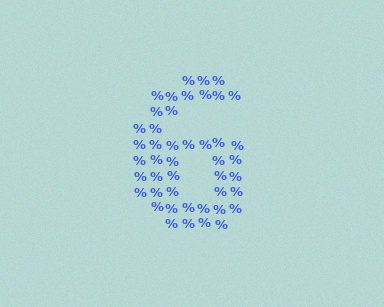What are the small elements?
The small elements are percent signs.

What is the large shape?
The large shape is the digit 6.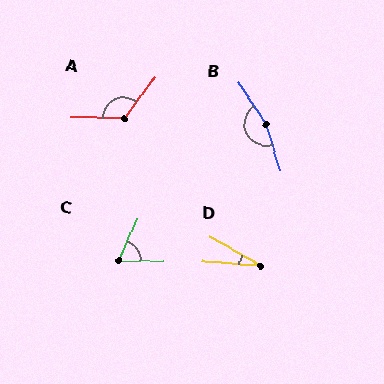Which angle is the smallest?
D, at approximately 26 degrees.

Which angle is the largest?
B, at approximately 164 degrees.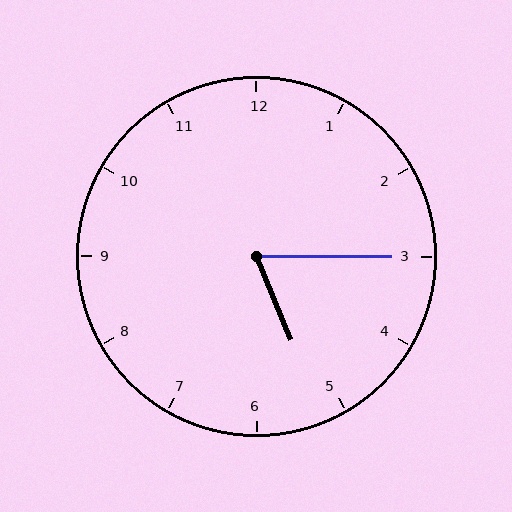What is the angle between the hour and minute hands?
Approximately 68 degrees.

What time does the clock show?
5:15.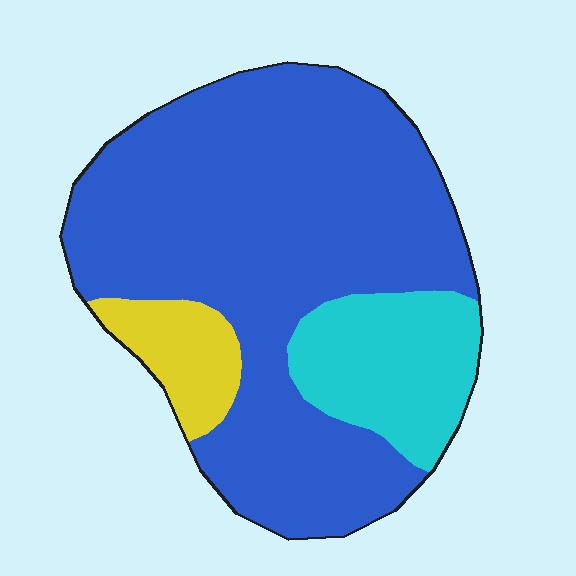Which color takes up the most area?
Blue, at roughly 75%.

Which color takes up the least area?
Yellow, at roughly 10%.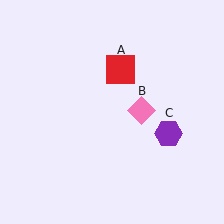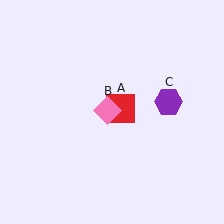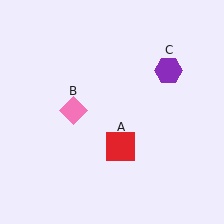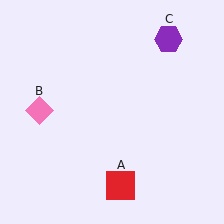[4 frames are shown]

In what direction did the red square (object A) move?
The red square (object A) moved down.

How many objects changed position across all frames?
3 objects changed position: red square (object A), pink diamond (object B), purple hexagon (object C).